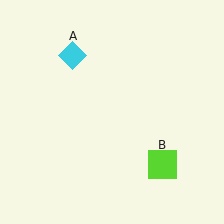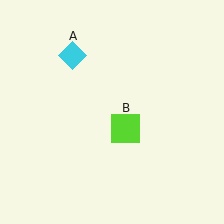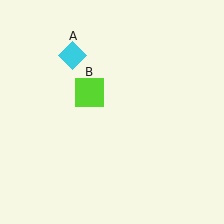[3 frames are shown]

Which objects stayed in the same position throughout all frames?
Cyan diamond (object A) remained stationary.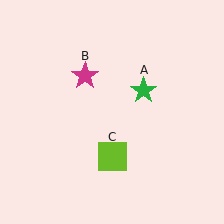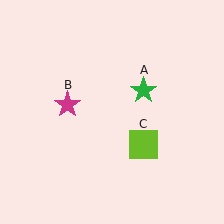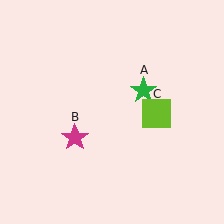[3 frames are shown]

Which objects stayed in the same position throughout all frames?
Green star (object A) remained stationary.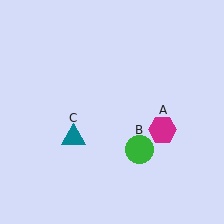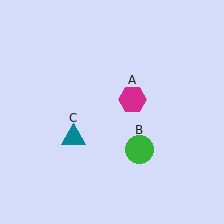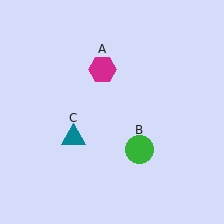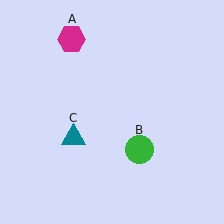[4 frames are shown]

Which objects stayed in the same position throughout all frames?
Green circle (object B) and teal triangle (object C) remained stationary.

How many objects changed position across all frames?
1 object changed position: magenta hexagon (object A).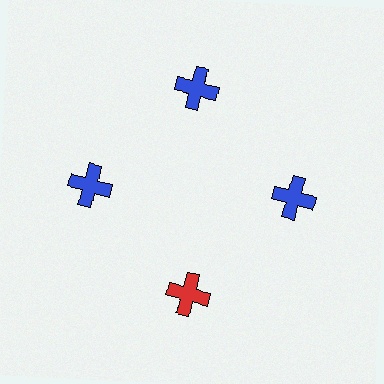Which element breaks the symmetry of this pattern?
The red cross at roughly the 6 o'clock position breaks the symmetry. All other shapes are blue crosses.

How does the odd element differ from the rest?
It has a different color: red instead of blue.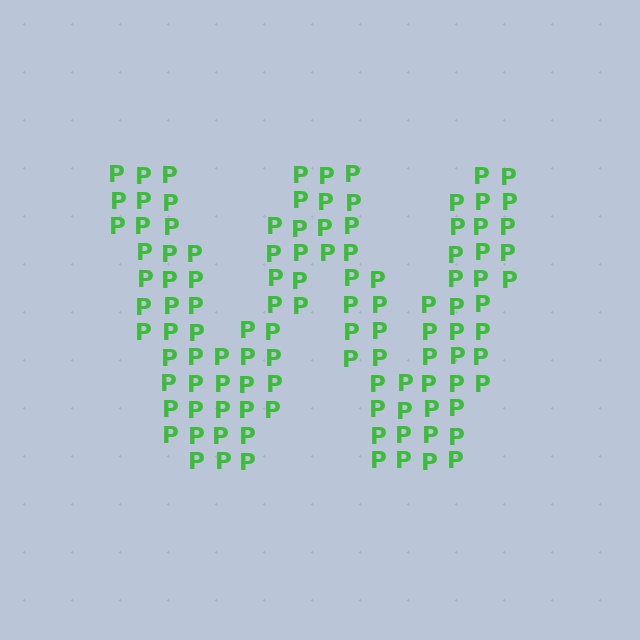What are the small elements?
The small elements are letter P's.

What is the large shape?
The large shape is the letter W.